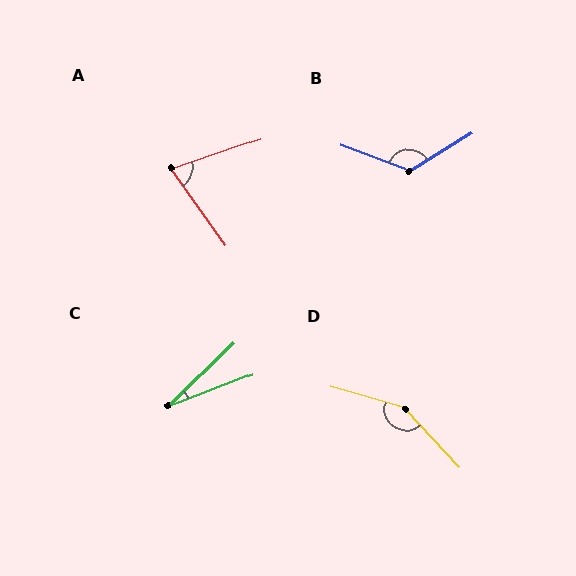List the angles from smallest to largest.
C (23°), A (73°), B (128°), D (149°).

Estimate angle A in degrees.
Approximately 73 degrees.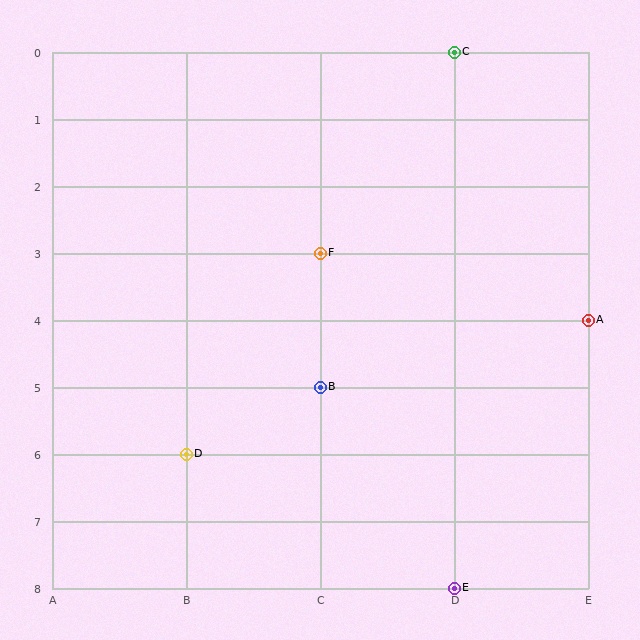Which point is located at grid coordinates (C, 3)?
Point F is at (C, 3).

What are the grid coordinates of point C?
Point C is at grid coordinates (D, 0).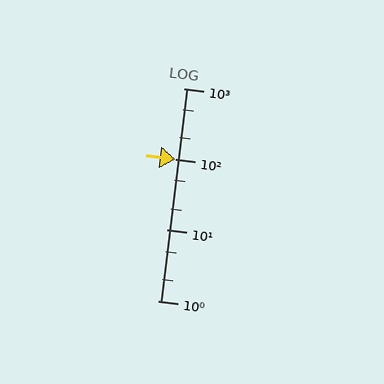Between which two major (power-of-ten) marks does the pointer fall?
The pointer is between 10 and 100.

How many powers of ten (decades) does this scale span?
The scale spans 3 decades, from 1 to 1000.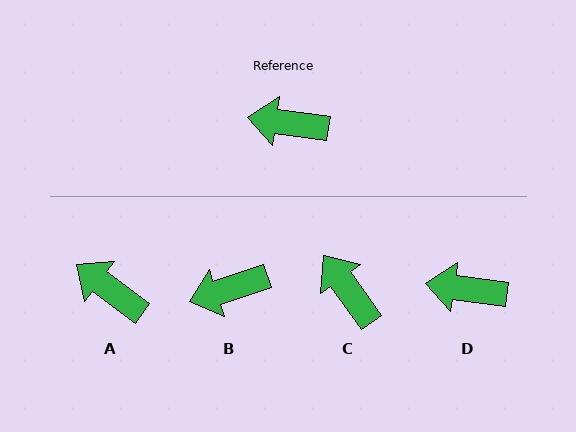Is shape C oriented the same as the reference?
No, it is off by about 46 degrees.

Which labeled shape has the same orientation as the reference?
D.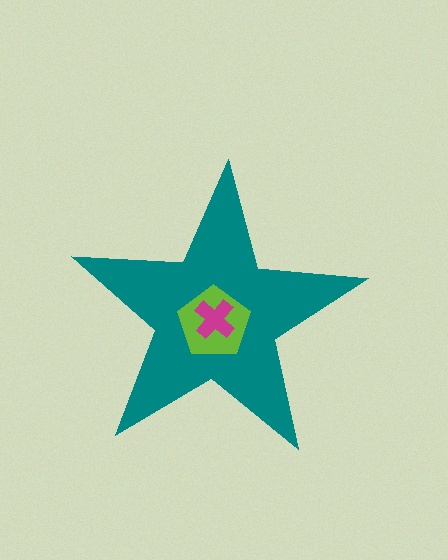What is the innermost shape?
The magenta cross.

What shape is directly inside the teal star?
The lime pentagon.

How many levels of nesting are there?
3.